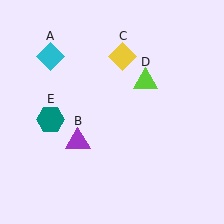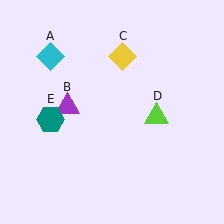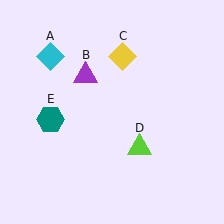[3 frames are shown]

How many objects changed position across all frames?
2 objects changed position: purple triangle (object B), lime triangle (object D).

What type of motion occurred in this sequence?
The purple triangle (object B), lime triangle (object D) rotated clockwise around the center of the scene.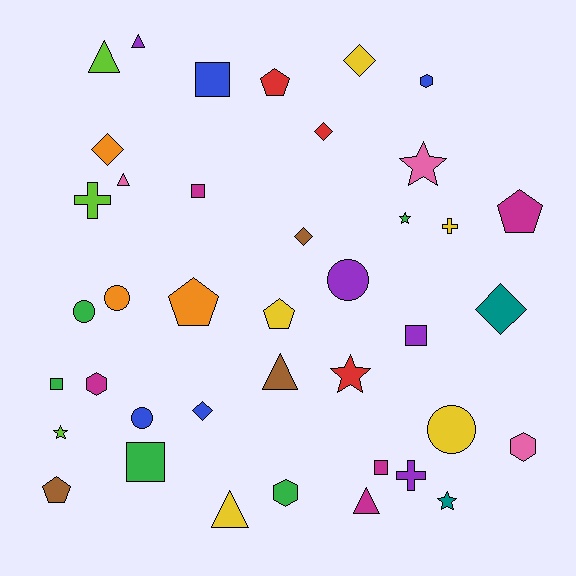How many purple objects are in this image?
There are 4 purple objects.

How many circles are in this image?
There are 5 circles.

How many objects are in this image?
There are 40 objects.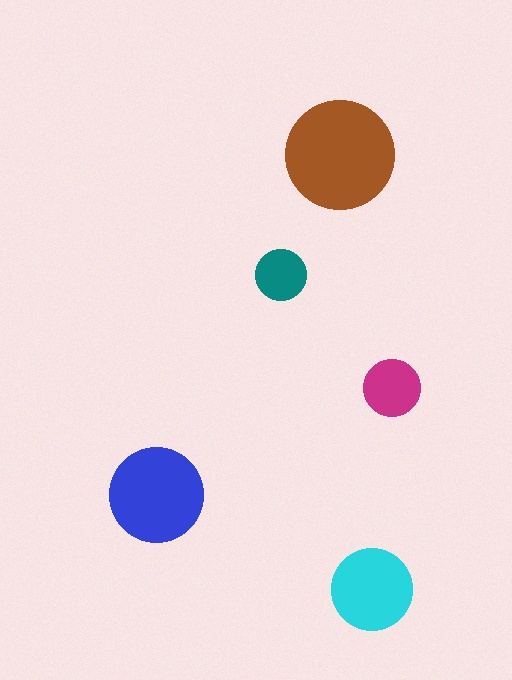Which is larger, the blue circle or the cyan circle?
The blue one.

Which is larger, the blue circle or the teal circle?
The blue one.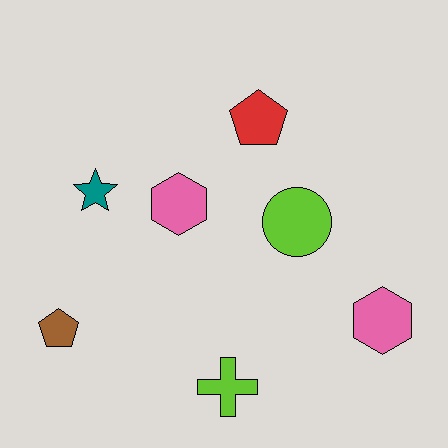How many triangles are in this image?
There are no triangles.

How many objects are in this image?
There are 7 objects.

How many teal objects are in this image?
There is 1 teal object.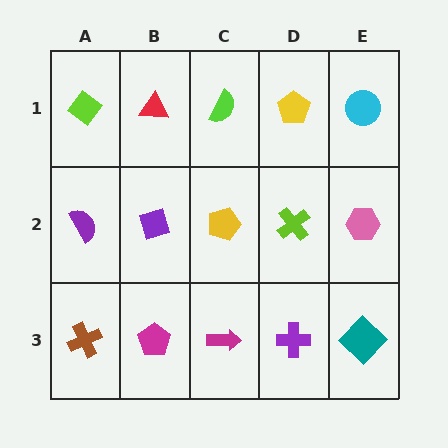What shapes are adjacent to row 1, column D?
A lime cross (row 2, column D), a lime semicircle (row 1, column C), a cyan circle (row 1, column E).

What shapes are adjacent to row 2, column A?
A lime diamond (row 1, column A), a brown cross (row 3, column A), a purple diamond (row 2, column B).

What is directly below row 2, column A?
A brown cross.